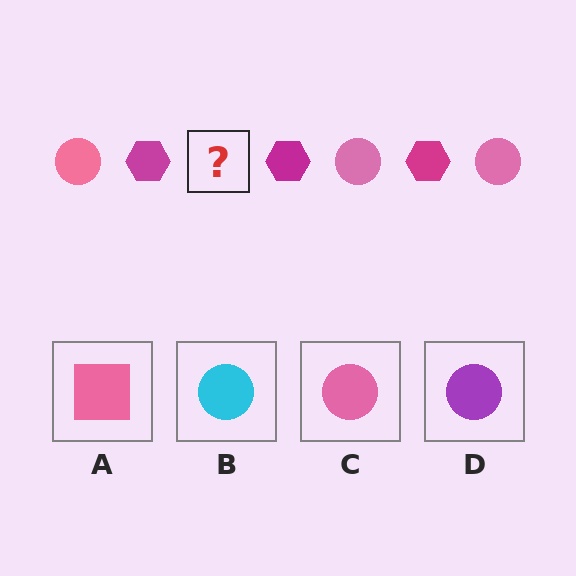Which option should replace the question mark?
Option C.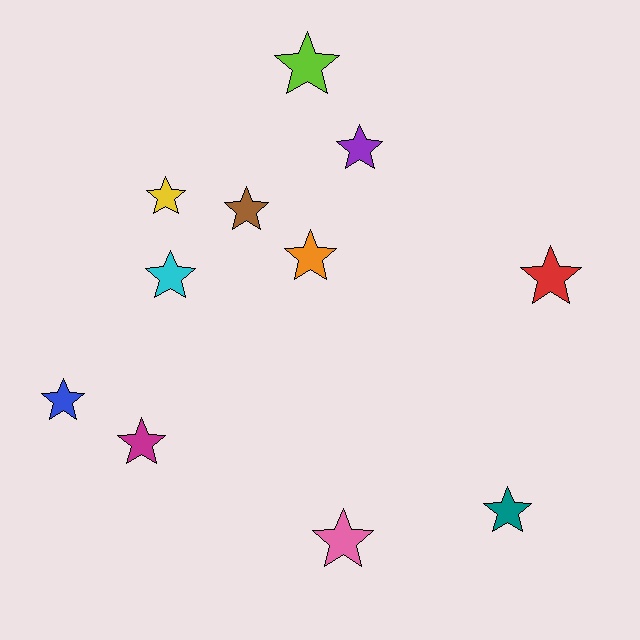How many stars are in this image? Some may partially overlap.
There are 11 stars.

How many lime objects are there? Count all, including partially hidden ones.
There is 1 lime object.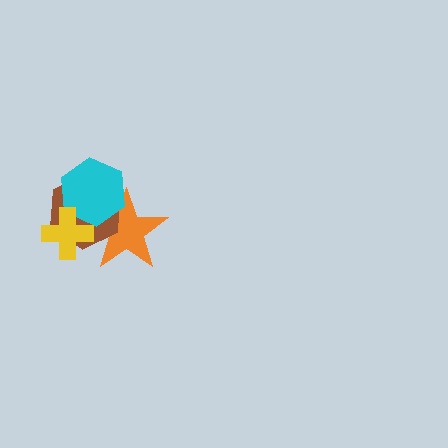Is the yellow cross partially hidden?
No, no other shape covers it.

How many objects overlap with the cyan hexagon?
3 objects overlap with the cyan hexagon.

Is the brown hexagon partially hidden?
Yes, it is partially covered by another shape.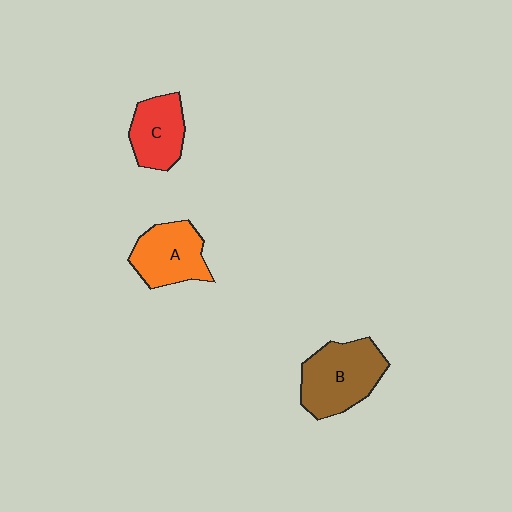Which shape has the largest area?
Shape B (brown).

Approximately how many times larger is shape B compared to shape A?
Approximately 1.3 times.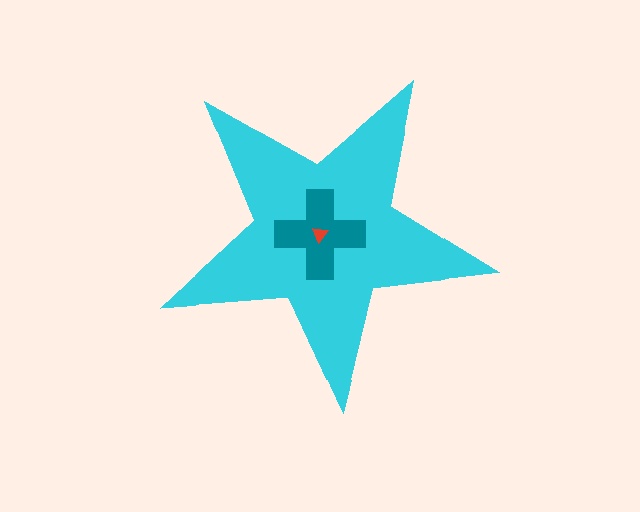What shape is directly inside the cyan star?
The teal cross.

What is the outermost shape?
The cyan star.